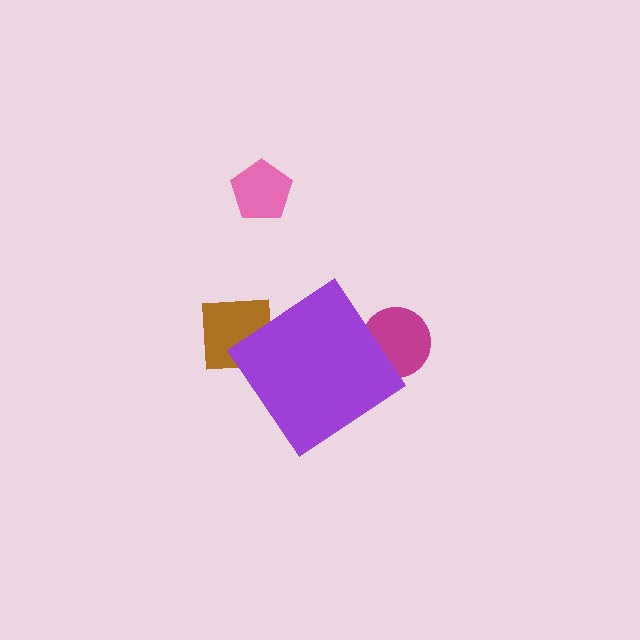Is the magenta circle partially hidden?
Yes, the magenta circle is partially hidden behind the purple diamond.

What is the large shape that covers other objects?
A purple diamond.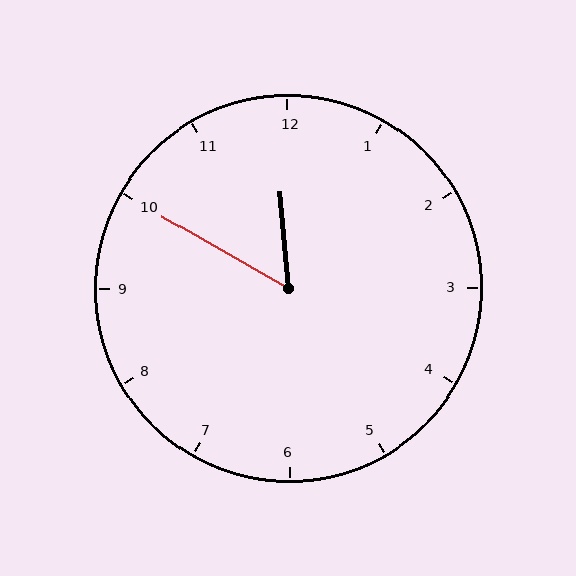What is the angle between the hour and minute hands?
Approximately 55 degrees.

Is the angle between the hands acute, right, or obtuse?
It is acute.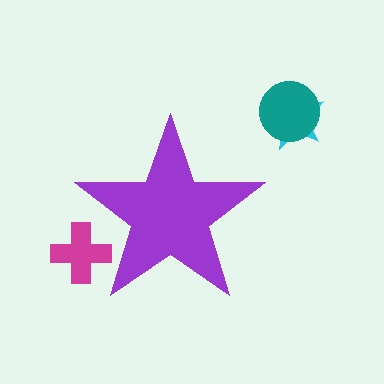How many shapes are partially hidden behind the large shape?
1 shape is partially hidden.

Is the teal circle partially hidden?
No, the teal circle is fully visible.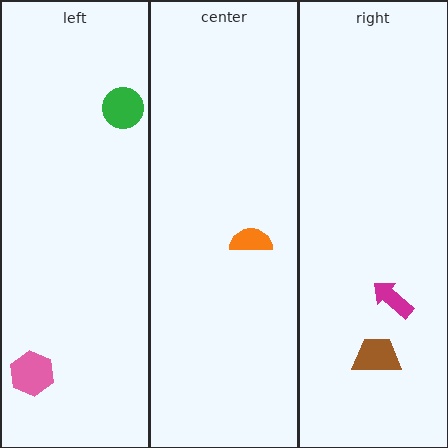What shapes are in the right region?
The magenta arrow, the brown trapezoid.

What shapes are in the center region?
The orange semicircle.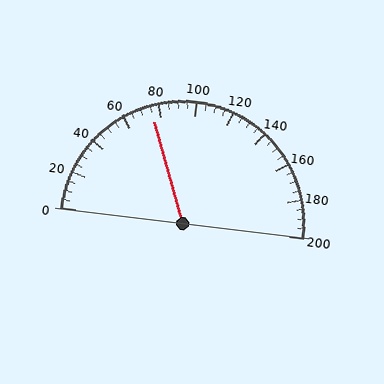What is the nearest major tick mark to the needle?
The nearest major tick mark is 80.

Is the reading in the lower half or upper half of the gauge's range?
The reading is in the lower half of the range (0 to 200).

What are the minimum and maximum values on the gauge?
The gauge ranges from 0 to 200.